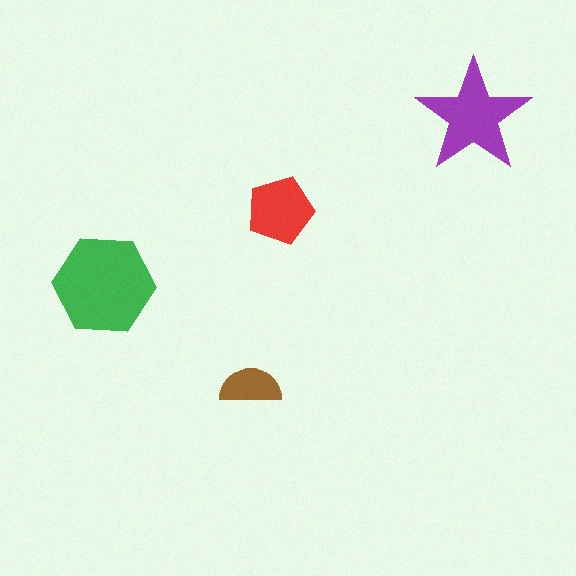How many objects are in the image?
There are 4 objects in the image.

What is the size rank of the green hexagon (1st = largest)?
1st.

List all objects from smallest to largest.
The brown semicircle, the red pentagon, the purple star, the green hexagon.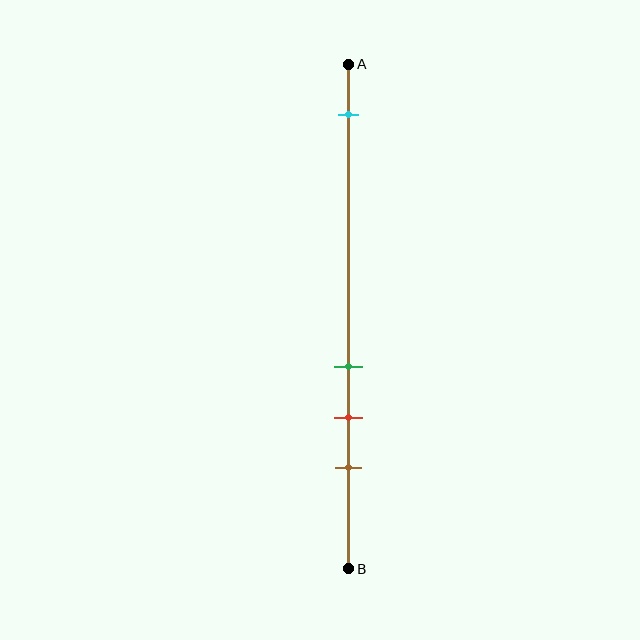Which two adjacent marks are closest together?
The green and red marks are the closest adjacent pair.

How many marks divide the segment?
There are 4 marks dividing the segment.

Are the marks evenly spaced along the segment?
No, the marks are not evenly spaced.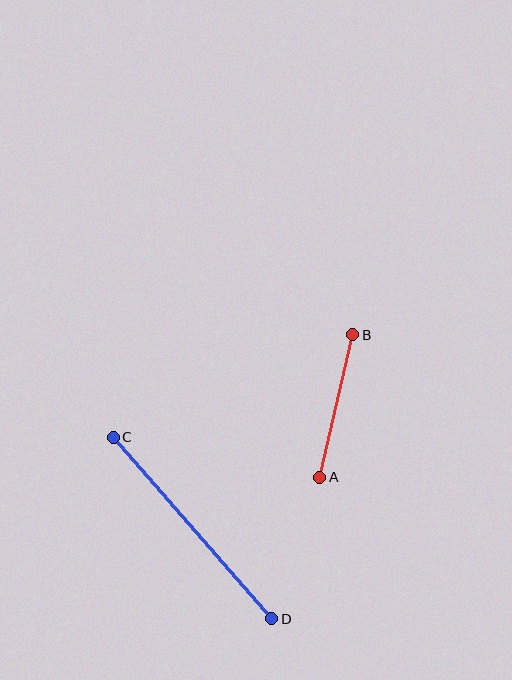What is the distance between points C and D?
The distance is approximately 241 pixels.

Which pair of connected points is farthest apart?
Points C and D are farthest apart.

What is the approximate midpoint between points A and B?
The midpoint is at approximately (336, 406) pixels.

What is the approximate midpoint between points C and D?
The midpoint is at approximately (192, 528) pixels.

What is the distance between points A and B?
The distance is approximately 146 pixels.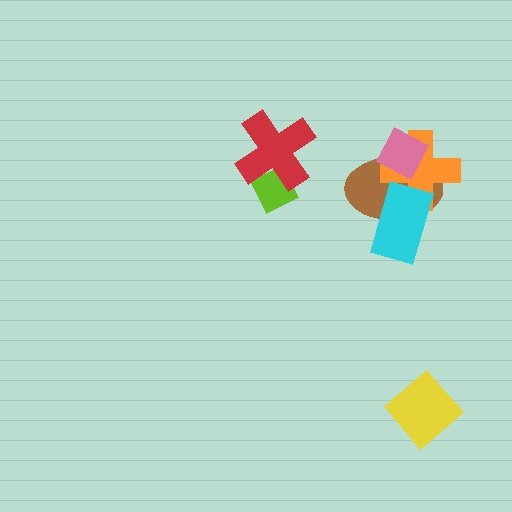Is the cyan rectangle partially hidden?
No, no other shape covers it.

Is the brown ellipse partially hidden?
Yes, it is partially covered by another shape.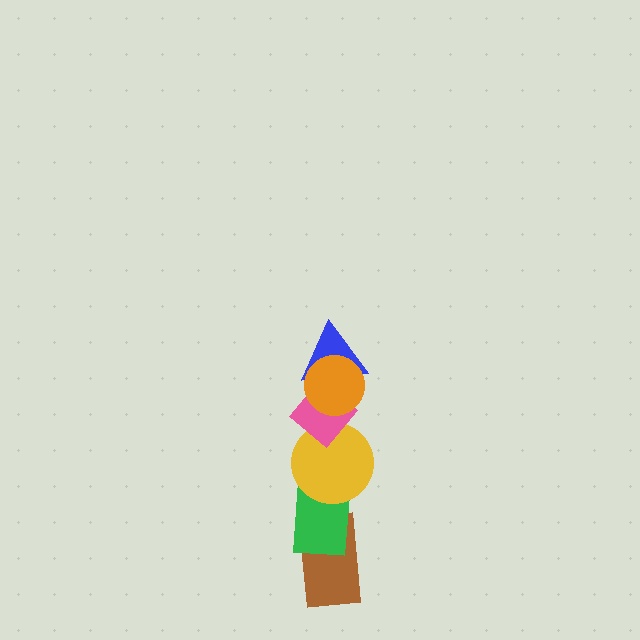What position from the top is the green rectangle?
The green rectangle is 5th from the top.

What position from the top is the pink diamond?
The pink diamond is 3rd from the top.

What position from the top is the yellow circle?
The yellow circle is 4th from the top.